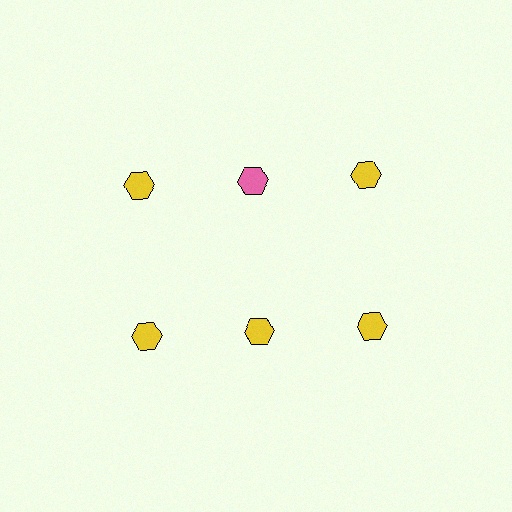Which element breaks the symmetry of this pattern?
The pink hexagon in the top row, second from left column breaks the symmetry. All other shapes are yellow hexagons.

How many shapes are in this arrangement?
There are 6 shapes arranged in a grid pattern.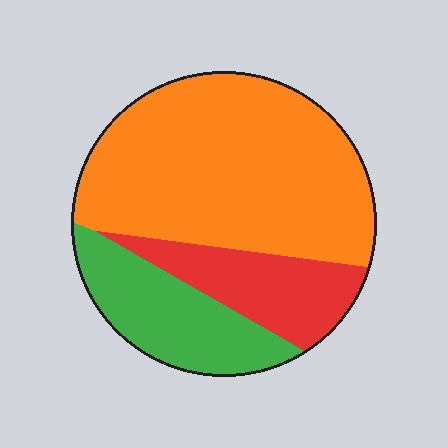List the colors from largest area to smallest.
From largest to smallest: orange, green, red.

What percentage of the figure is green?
Green covers 22% of the figure.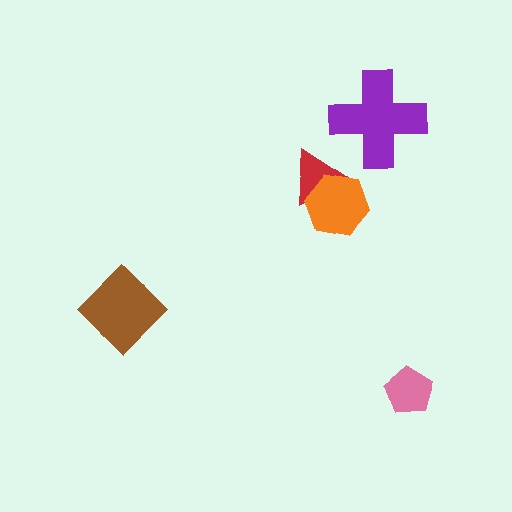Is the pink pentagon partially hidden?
No, no other shape covers it.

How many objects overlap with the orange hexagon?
1 object overlaps with the orange hexagon.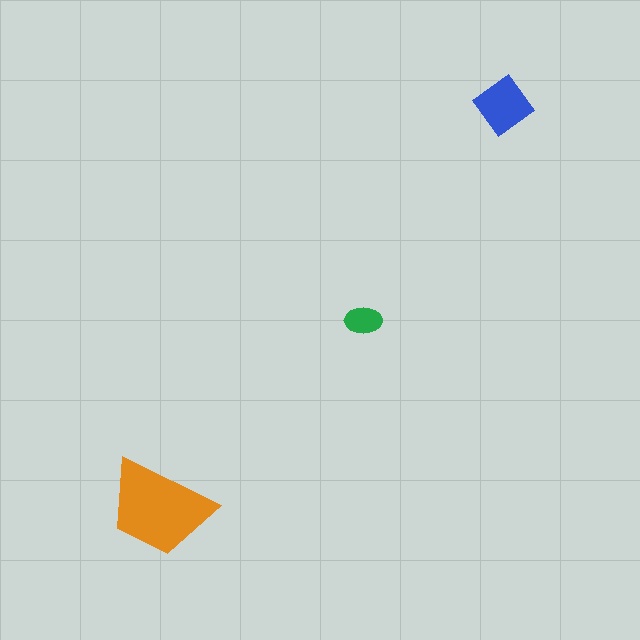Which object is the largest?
The orange trapezoid.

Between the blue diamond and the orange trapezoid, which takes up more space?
The orange trapezoid.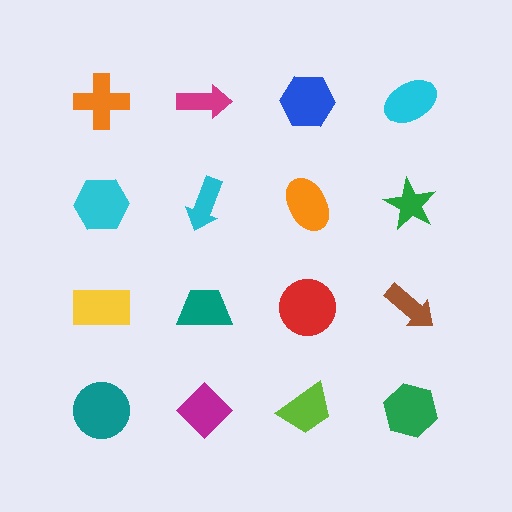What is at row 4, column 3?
A lime trapezoid.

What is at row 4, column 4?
A green hexagon.